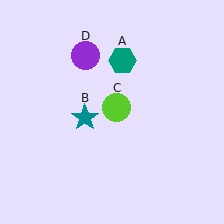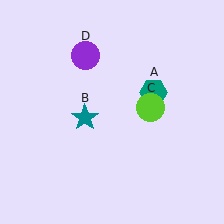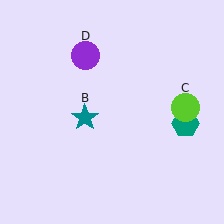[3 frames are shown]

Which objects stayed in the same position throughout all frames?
Teal star (object B) and purple circle (object D) remained stationary.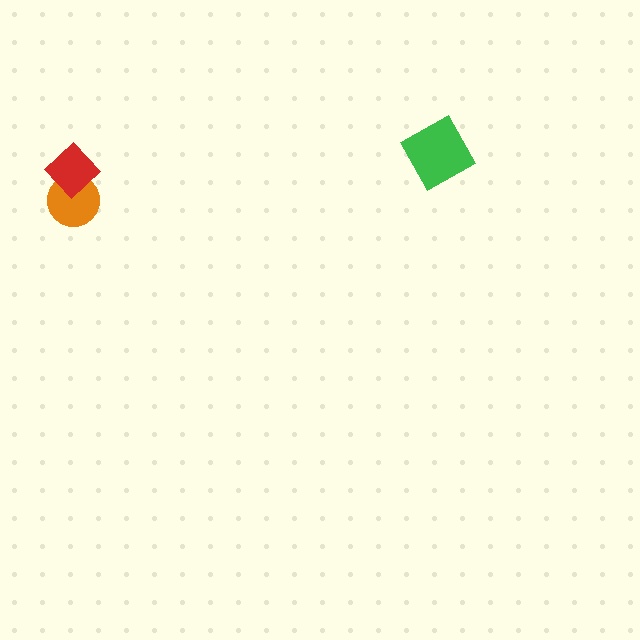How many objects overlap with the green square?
0 objects overlap with the green square.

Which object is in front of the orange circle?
The red diamond is in front of the orange circle.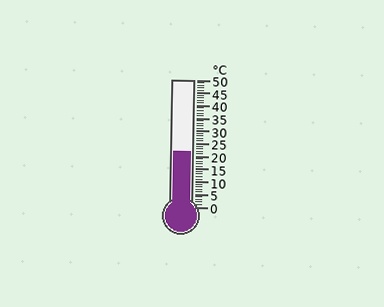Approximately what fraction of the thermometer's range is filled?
The thermometer is filled to approximately 45% of its range.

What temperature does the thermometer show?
The thermometer shows approximately 22°C.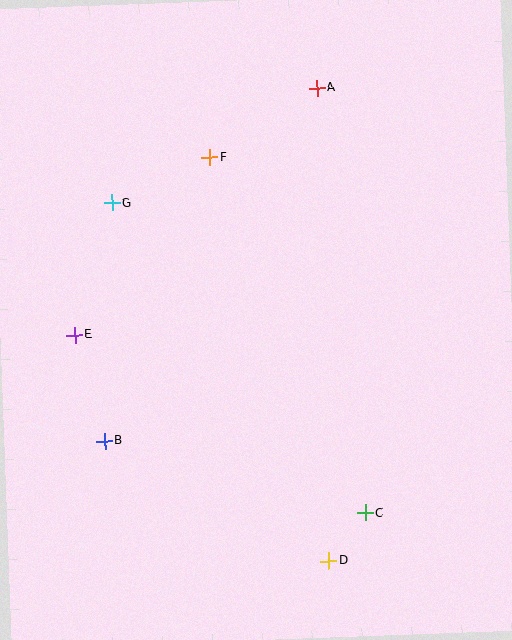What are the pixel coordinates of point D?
Point D is at (328, 561).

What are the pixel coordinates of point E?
Point E is at (75, 335).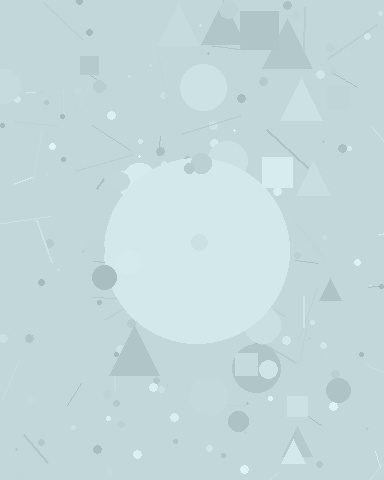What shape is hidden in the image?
A circle is hidden in the image.